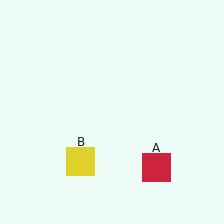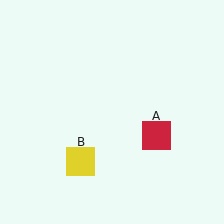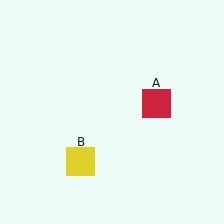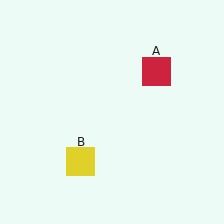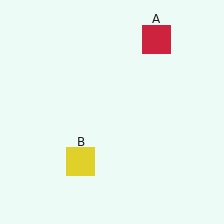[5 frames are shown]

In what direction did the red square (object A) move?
The red square (object A) moved up.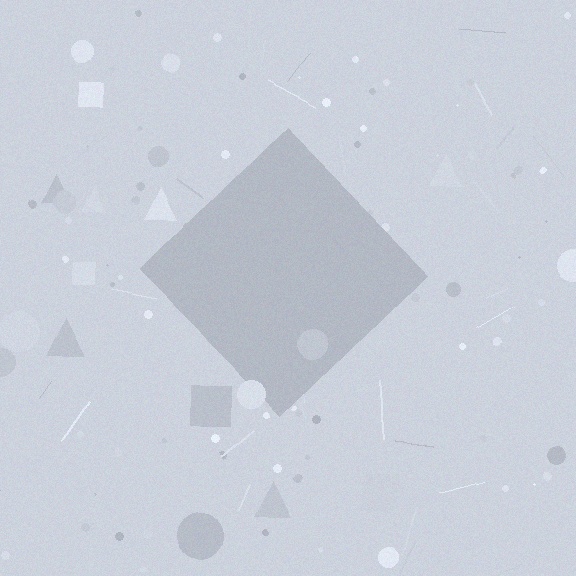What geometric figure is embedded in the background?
A diamond is embedded in the background.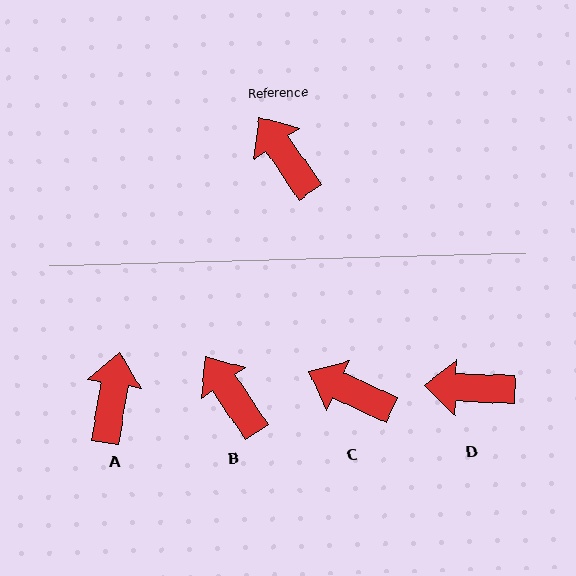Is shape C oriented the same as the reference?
No, it is off by about 30 degrees.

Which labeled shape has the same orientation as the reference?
B.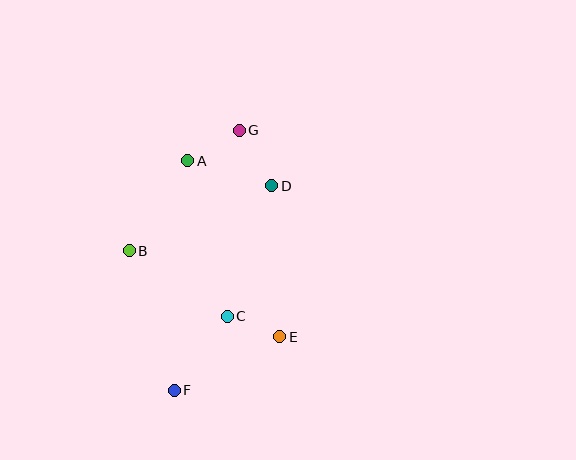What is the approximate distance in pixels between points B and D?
The distance between B and D is approximately 156 pixels.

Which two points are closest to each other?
Points C and E are closest to each other.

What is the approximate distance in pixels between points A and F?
The distance between A and F is approximately 230 pixels.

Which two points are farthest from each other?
Points F and G are farthest from each other.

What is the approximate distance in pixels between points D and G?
The distance between D and G is approximately 64 pixels.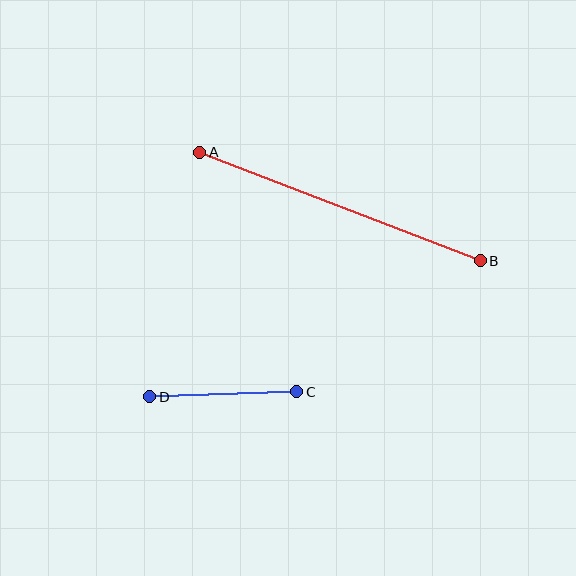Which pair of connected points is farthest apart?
Points A and B are farthest apart.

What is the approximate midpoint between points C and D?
The midpoint is at approximately (223, 394) pixels.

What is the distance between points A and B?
The distance is approximately 300 pixels.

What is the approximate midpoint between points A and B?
The midpoint is at approximately (340, 207) pixels.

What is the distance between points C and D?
The distance is approximately 147 pixels.